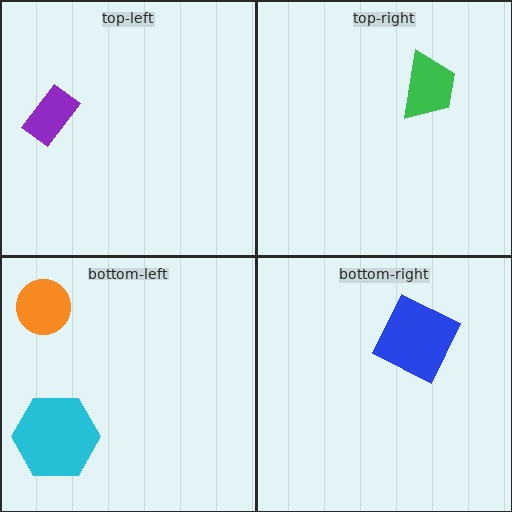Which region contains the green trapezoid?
The top-right region.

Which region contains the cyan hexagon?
The bottom-left region.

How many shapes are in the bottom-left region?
2.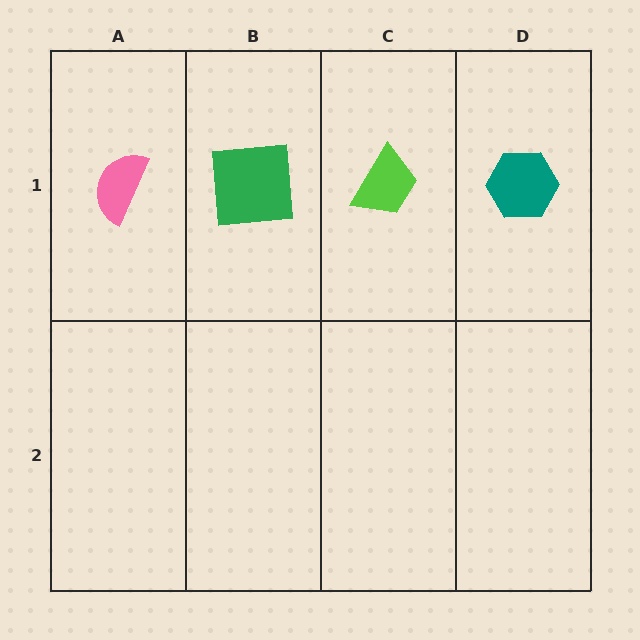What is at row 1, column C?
A lime trapezoid.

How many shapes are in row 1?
4 shapes.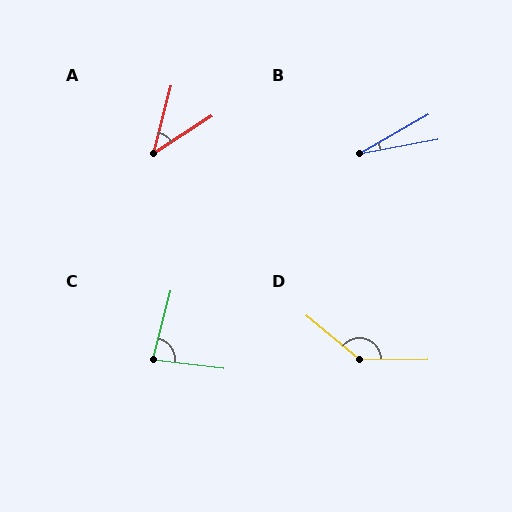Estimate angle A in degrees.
Approximately 43 degrees.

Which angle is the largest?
D, at approximately 139 degrees.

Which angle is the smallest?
B, at approximately 19 degrees.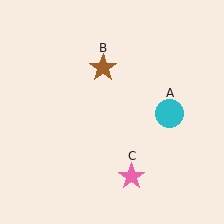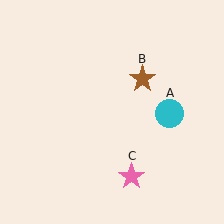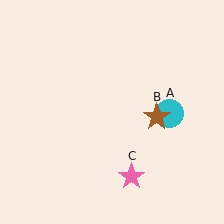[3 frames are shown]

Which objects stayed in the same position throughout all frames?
Cyan circle (object A) and pink star (object C) remained stationary.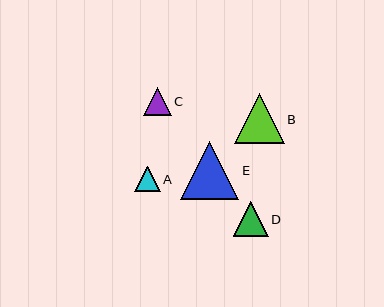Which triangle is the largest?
Triangle E is the largest with a size of approximately 58 pixels.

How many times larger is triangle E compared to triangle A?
Triangle E is approximately 2.3 times the size of triangle A.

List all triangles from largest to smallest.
From largest to smallest: E, B, D, C, A.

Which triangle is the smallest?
Triangle A is the smallest with a size of approximately 25 pixels.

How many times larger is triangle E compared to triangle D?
Triangle E is approximately 1.7 times the size of triangle D.